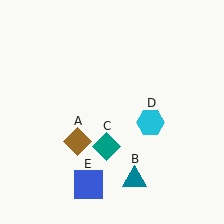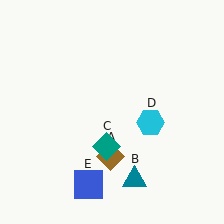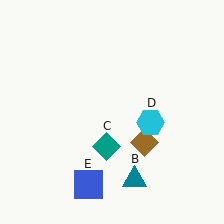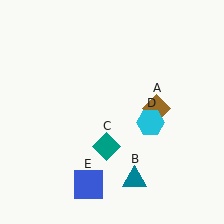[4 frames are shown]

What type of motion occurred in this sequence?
The brown diamond (object A) rotated counterclockwise around the center of the scene.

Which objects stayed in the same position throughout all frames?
Teal triangle (object B) and teal diamond (object C) and cyan hexagon (object D) and blue square (object E) remained stationary.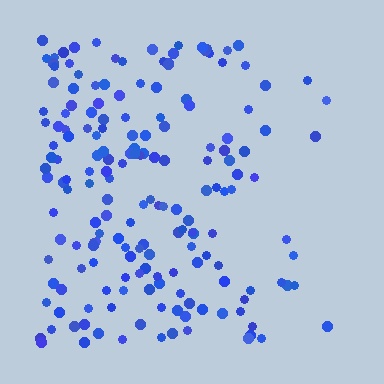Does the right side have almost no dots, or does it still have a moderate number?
Still a moderate number, just noticeably fewer than the left.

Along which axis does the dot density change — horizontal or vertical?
Horizontal.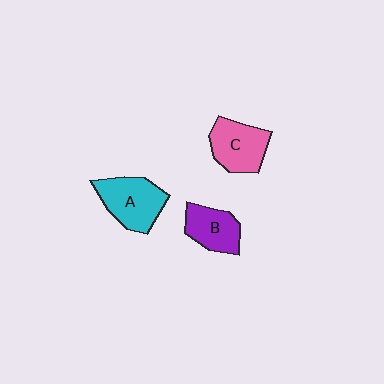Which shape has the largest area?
Shape A (cyan).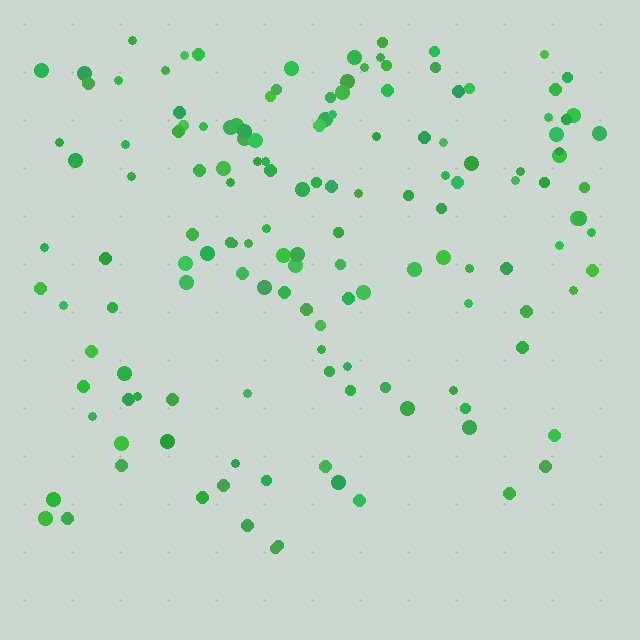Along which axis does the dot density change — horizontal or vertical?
Vertical.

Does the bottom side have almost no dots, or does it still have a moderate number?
Still a moderate number, just noticeably fewer than the top.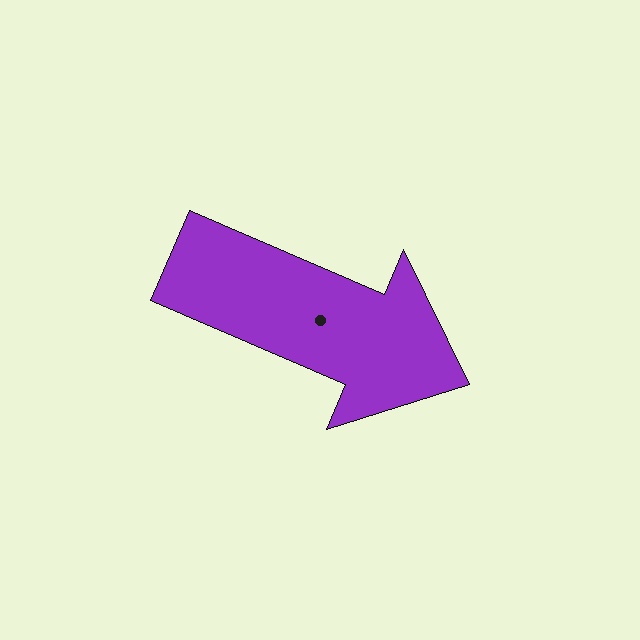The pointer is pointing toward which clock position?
Roughly 4 o'clock.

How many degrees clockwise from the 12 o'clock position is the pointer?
Approximately 113 degrees.